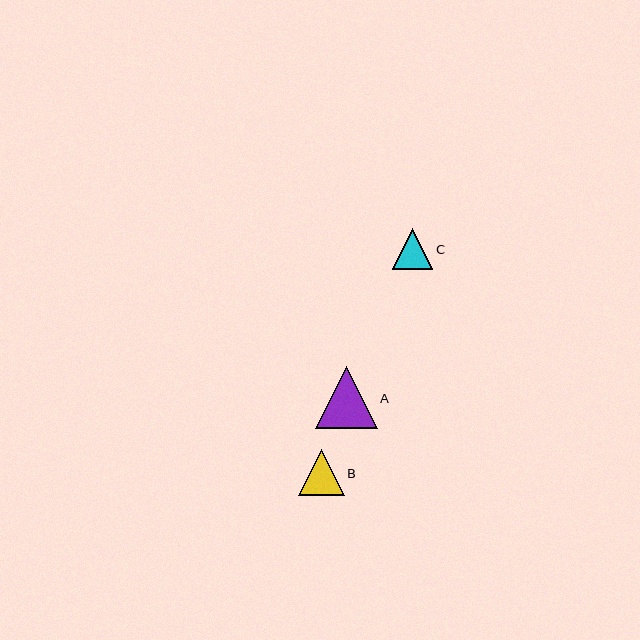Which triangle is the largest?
Triangle A is the largest with a size of approximately 62 pixels.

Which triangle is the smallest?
Triangle C is the smallest with a size of approximately 41 pixels.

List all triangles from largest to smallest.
From largest to smallest: A, B, C.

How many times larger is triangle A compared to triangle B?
Triangle A is approximately 1.3 times the size of triangle B.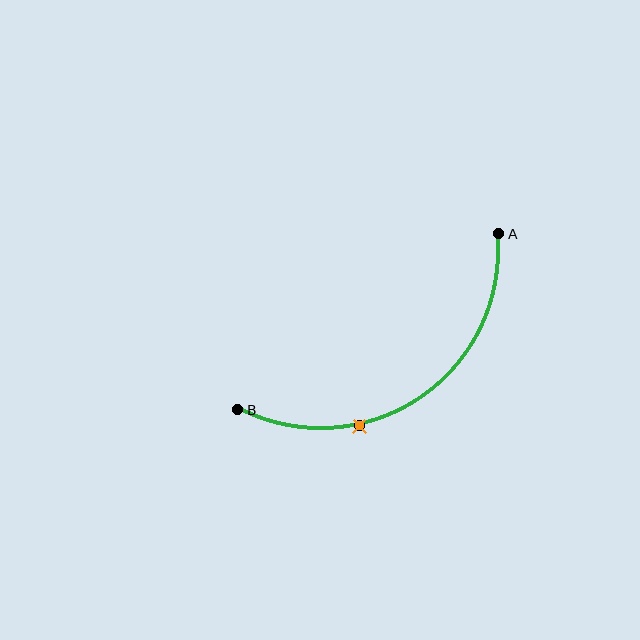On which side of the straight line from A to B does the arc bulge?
The arc bulges below and to the right of the straight line connecting A and B.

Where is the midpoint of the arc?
The arc midpoint is the point on the curve farthest from the straight line joining A and B. It sits below and to the right of that line.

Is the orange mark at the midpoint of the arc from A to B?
No. The orange mark lies on the arc but is closer to endpoint B. The arc midpoint would be at the point on the curve equidistant along the arc from both A and B.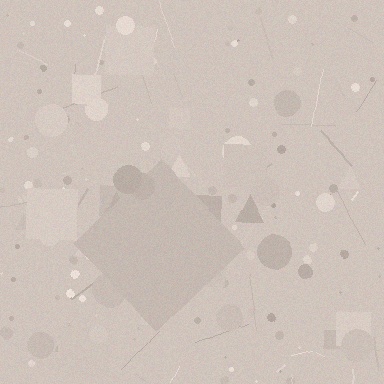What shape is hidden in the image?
A diamond is hidden in the image.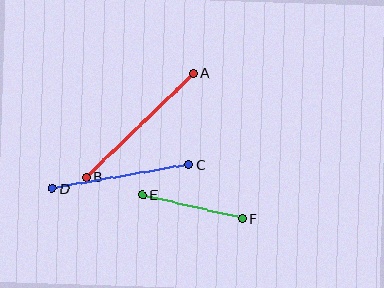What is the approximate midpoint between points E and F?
The midpoint is at approximately (192, 207) pixels.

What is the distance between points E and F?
The distance is approximately 102 pixels.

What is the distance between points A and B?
The distance is approximately 149 pixels.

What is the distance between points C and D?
The distance is approximately 139 pixels.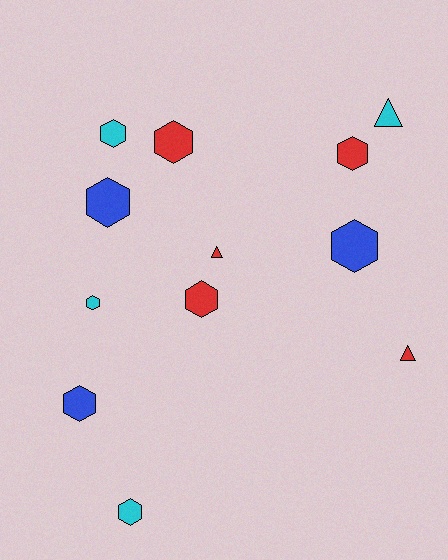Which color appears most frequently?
Red, with 5 objects.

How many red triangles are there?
There are 2 red triangles.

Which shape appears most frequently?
Hexagon, with 9 objects.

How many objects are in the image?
There are 12 objects.